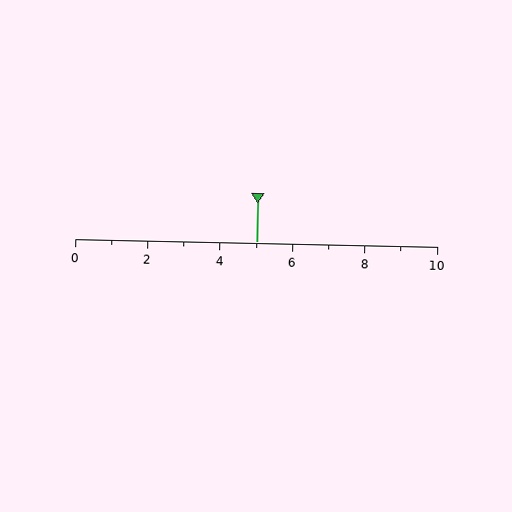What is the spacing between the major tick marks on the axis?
The major ticks are spaced 2 apart.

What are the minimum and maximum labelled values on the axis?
The axis runs from 0 to 10.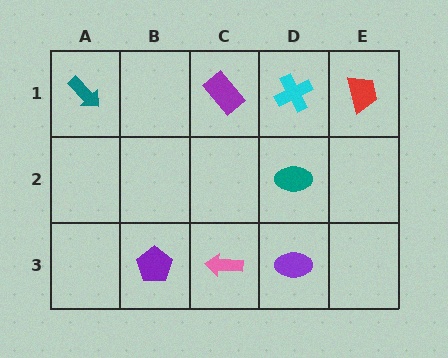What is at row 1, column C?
A purple rectangle.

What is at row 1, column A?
A teal arrow.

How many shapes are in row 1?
4 shapes.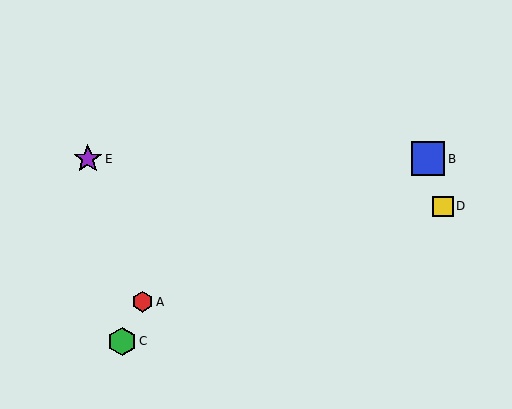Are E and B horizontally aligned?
Yes, both are at y≈159.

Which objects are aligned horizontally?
Objects B, E are aligned horizontally.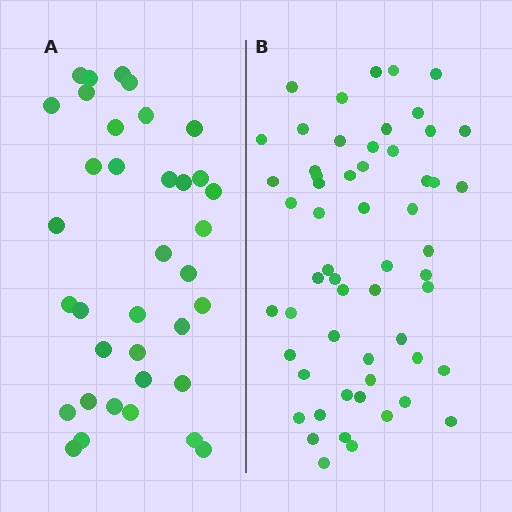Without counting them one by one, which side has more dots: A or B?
Region B (the right region) has more dots.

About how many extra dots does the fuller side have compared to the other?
Region B has approximately 20 more dots than region A.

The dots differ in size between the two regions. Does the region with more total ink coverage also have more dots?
No. Region A has more total ink coverage because its dots are larger, but region B actually contains more individual dots. Total area can be misleading — the number of items is what matters here.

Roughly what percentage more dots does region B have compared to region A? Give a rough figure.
About 60% more.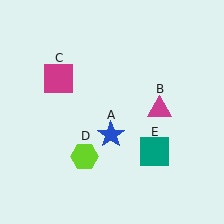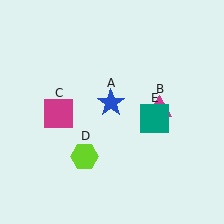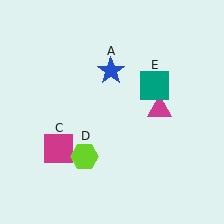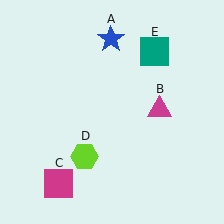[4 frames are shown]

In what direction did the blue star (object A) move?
The blue star (object A) moved up.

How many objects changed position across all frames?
3 objects changed position: blue star (object A), magenta square (object C), teal square (object E).